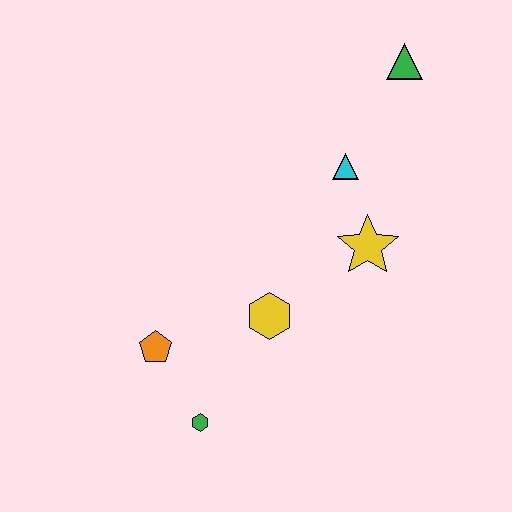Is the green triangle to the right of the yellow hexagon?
Yes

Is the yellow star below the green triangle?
Yes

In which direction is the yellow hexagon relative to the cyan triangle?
The yellow hexagon is below the cyan triangle.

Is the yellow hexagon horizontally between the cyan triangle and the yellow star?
No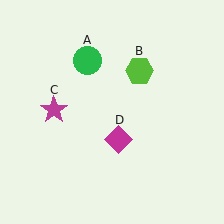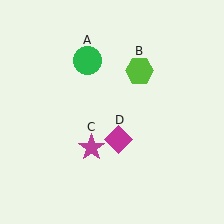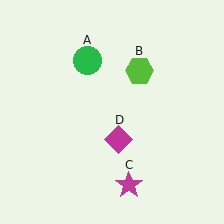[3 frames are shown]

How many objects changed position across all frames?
1 object changed position: magenta star (object C).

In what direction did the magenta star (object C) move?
The magenta star (object C) moved down and to the right.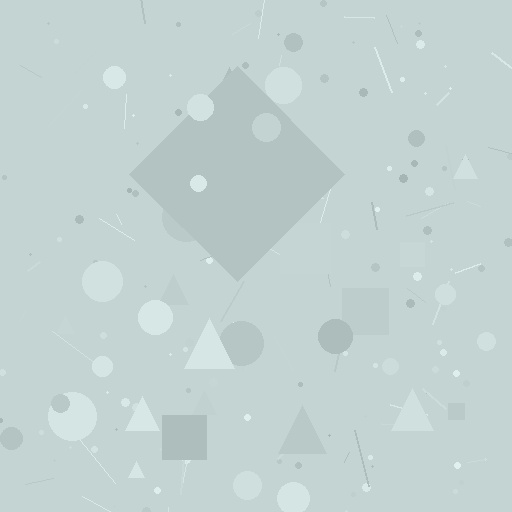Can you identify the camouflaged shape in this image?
The camouflaged shape is a diamond.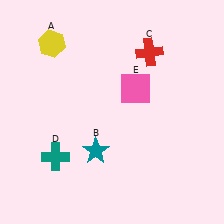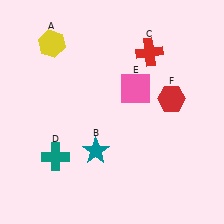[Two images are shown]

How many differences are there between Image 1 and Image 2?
There is 1 difference between the two images.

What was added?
A red hexagon (F) was added in Image 2.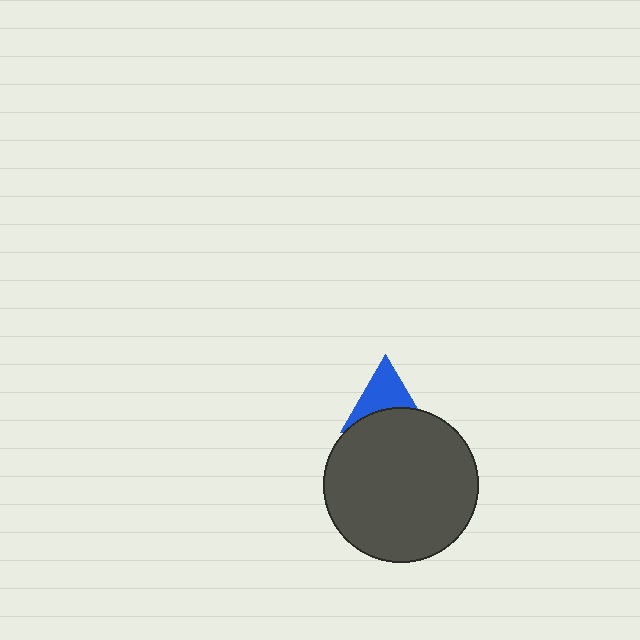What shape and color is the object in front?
The object in front is a dark gray circle.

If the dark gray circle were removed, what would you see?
You would see the complete blue triangle.